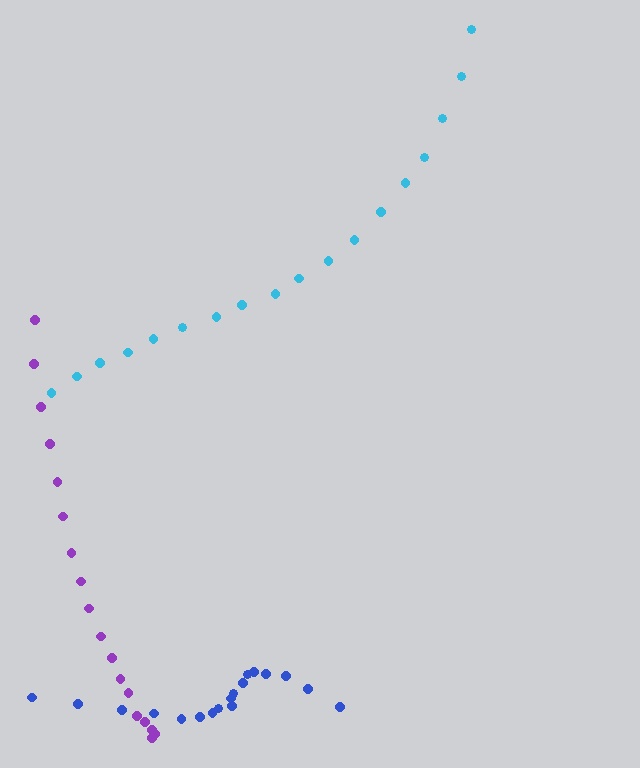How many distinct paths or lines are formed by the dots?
There are 3 distinct paths.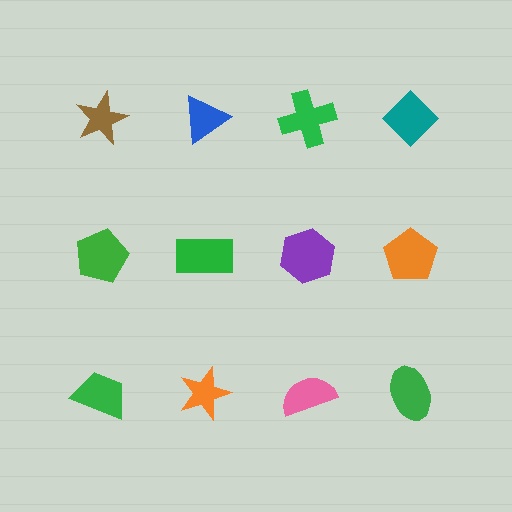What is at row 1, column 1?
A brown star.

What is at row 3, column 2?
An orange star.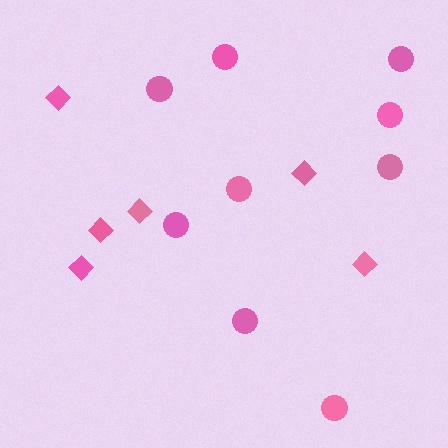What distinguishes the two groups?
There are 2 groups: one group of diamonds (6) and one group of circles (9).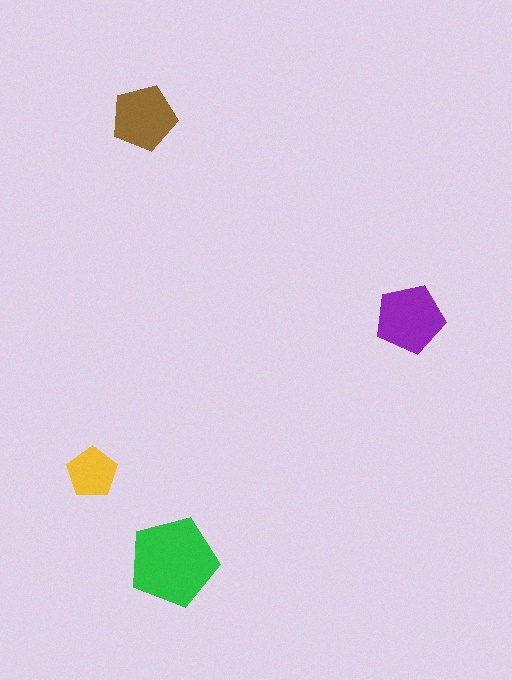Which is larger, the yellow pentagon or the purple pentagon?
The purple one.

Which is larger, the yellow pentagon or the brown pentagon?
The brown one.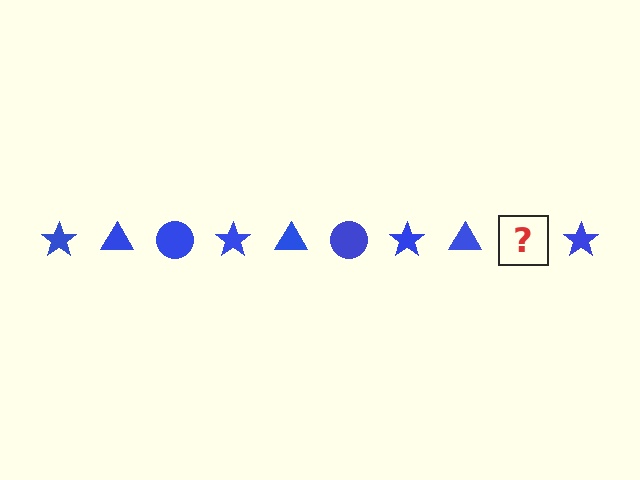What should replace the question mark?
The question mark should be replaced with a blue circle.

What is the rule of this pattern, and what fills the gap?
The rule is that the pattern cycles through star, triangle, circle shapes in blue. The gap should be filled with a blue circle.